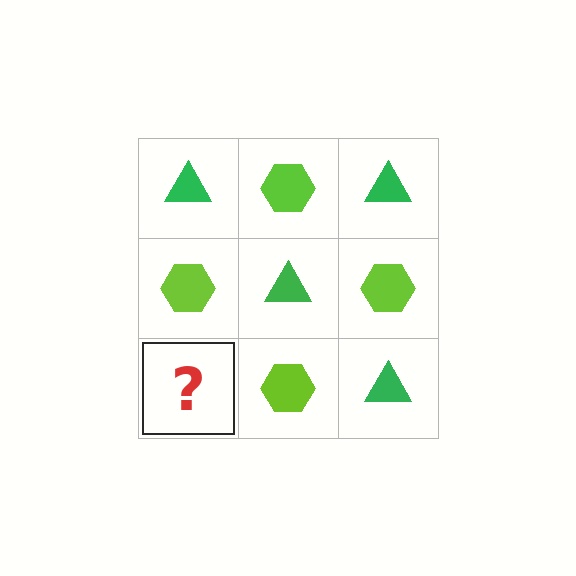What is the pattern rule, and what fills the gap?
The rule is that it alternates green triangle and lime hexagon in a checkerboard pattern. The gap should be filled with a green triangle.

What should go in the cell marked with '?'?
The missing cell should contain a green triangle.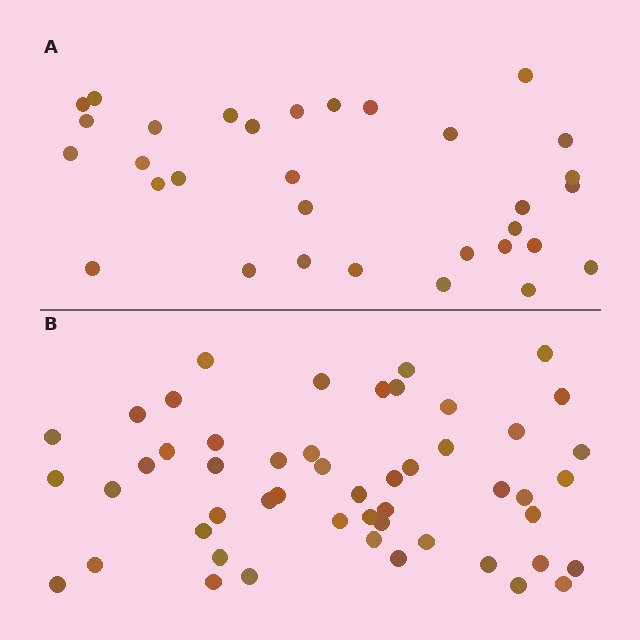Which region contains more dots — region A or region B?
Region B (the bottom region) has more dots.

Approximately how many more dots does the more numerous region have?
Region B has approximately 20 more dots than region A.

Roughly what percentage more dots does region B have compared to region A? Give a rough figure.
About 60% more.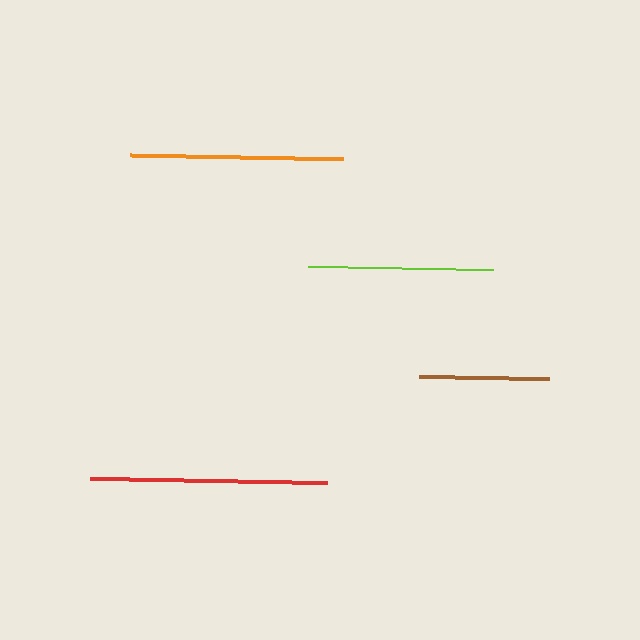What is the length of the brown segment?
The brown segment is approximately 130 pixels long.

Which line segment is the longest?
The red line is the longest at approximately 237 pixels.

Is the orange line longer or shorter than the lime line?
The orange line is longer than the lime line.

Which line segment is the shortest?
The brown line is the shortest at approximately 130 pixels.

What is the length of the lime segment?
The lime segment is approximately 185 pixels long.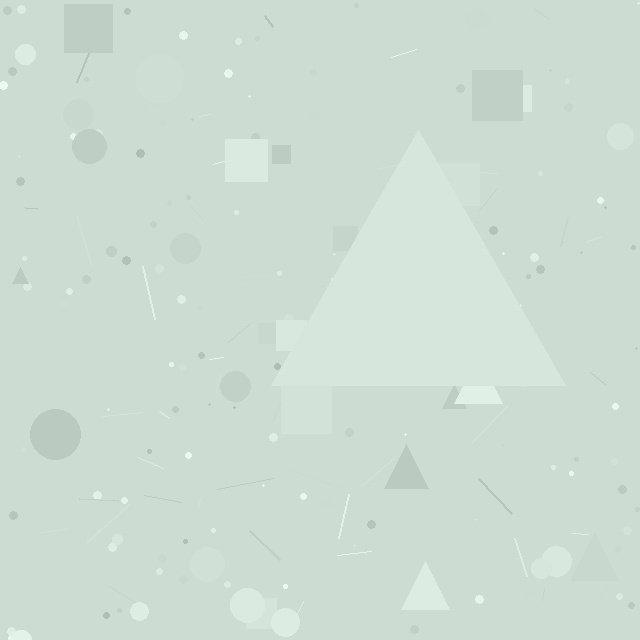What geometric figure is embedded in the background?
A triangle is embedded in the background.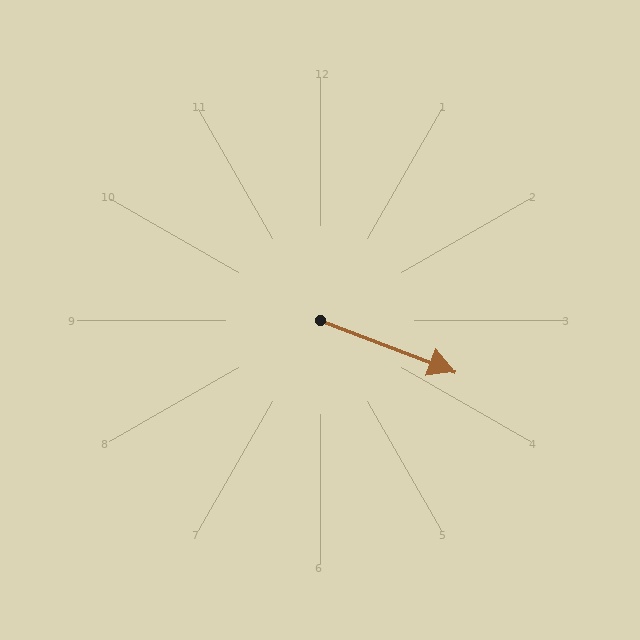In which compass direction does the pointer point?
East.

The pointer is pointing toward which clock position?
Roughly 4 o'clock.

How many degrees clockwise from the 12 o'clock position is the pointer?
Approximately 111 degrees.